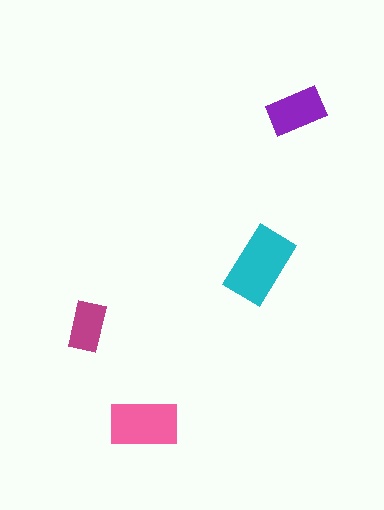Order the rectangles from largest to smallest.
the cyan one, the pink one, the purple one, the magenta one.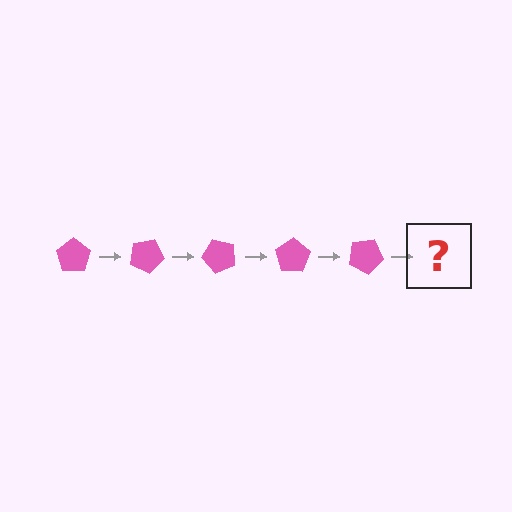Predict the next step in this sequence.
The next step is a pink pentagon rotated 125 degrees.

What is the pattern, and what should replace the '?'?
The pattern is that the pentagon rotates 25 degrees each step. The '?' should be a pink pentagon rotated 125 degrees.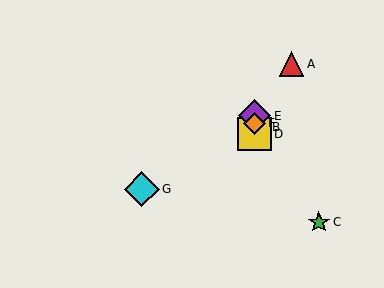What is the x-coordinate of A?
Object A is at x≈292.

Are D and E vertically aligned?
Yes, both are at x≈254.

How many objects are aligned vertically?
4 objects (B, D, E, F) are aligned vertically.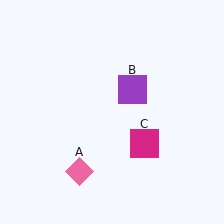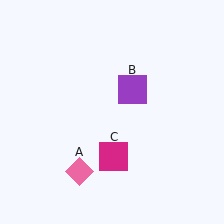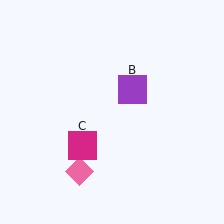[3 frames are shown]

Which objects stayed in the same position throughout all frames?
Pink diamond (object A) and purple square (object B) remained stationary.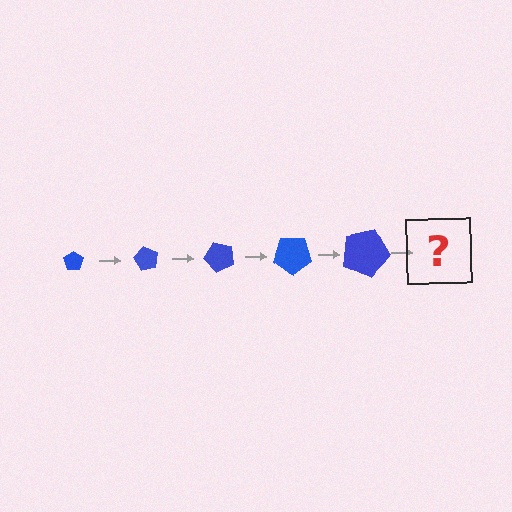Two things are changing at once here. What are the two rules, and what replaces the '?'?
The two rules are that the pentagon grows larger each step and it rotates 60 degrees each step. The '?' should be a pentagon, larger than the previous one and rotated 300 degrees from the start.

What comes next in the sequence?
The next element should be a pentagon, larger than the previous one and rotated 300 degrees from the start.